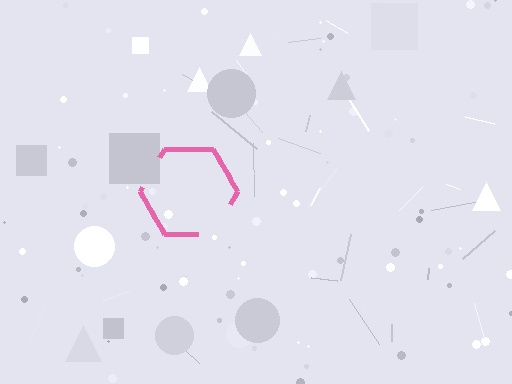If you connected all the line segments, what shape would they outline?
They would outline a hexagon.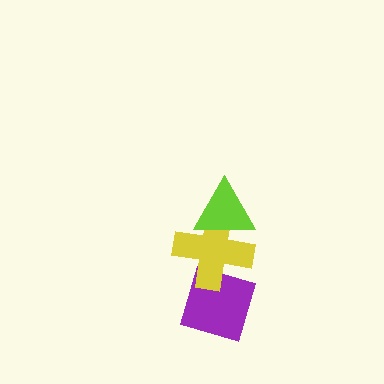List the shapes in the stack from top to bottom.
From top to bottom: the lime triangle, the yellow cross, the purple diamond.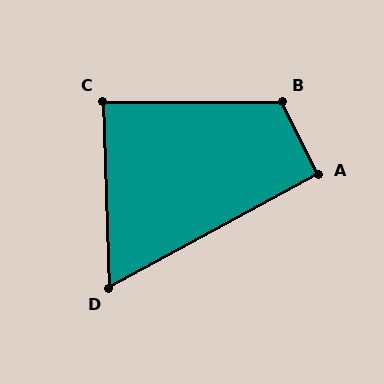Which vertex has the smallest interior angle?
D, at approximately 63 degrees.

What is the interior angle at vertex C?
Approximately 88 degrees (approximately right).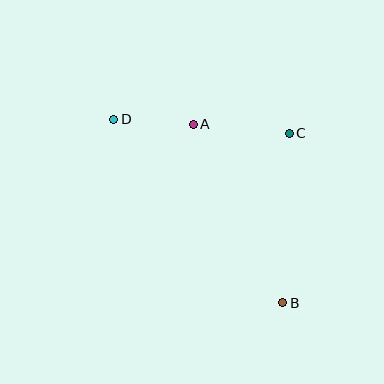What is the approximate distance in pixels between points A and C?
The distance between A and C is approximately 96 pixels.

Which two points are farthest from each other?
Points B and D are farthest from each other.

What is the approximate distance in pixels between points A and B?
The distance between A and B is approximately 200 pixels.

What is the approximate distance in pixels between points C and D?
The distance between C and D is approximately 176 pixels.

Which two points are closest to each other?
Points A and D are closest to each other.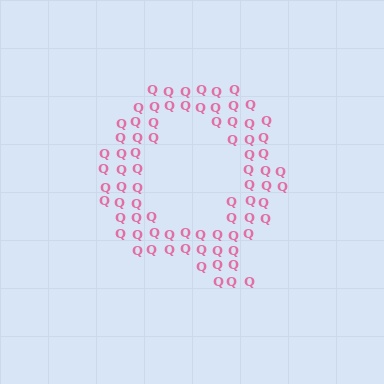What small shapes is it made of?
It is made of small letter Q's.